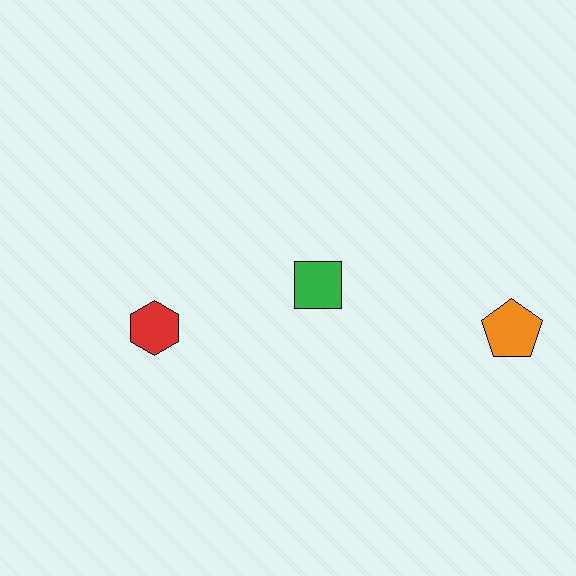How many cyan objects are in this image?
There are no cyan objects.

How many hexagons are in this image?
There is 1 hexagon.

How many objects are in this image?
There are 3 objects.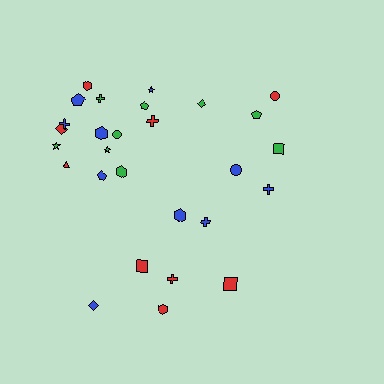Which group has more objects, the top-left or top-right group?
The top-left group.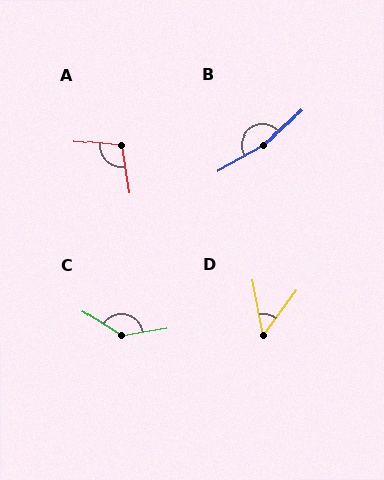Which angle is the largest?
B, at approximately 167 degrees.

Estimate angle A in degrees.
Approximately 106 degrees.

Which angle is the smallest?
D, at approximately 48 degrees.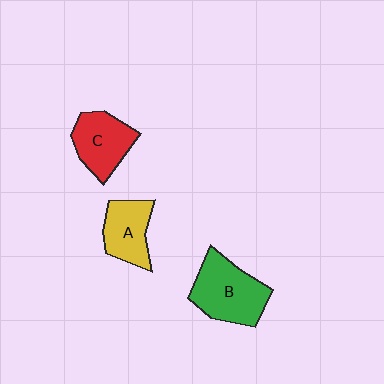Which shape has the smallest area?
Shape A (yellow).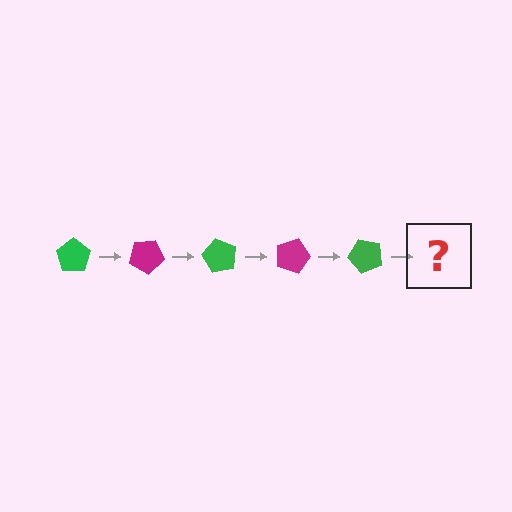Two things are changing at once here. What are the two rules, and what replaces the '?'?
The two rules are that it rotates 30 degrees each step and the color cycles through green and magenta. The '?' should be a magenta pentagon, rotated 150 degrees from the start.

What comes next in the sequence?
The next element should be a magenta pentagon, rotated 150 degrees from the start.